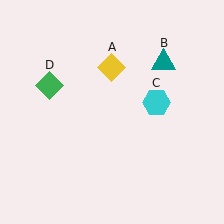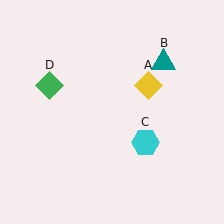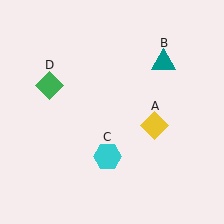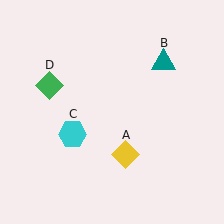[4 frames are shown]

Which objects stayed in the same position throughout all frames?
Teal triangle (object B) and green diamond (object D) remained stationary.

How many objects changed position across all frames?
2 objects changed position: yellow diamond (object A), cyan hexagon (object C).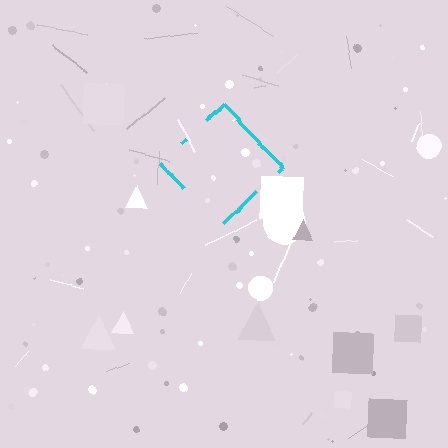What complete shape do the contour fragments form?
The contour fragments form a diamond.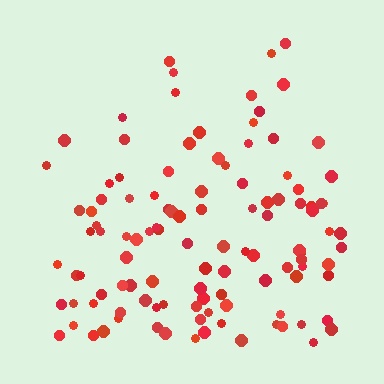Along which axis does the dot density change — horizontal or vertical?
Vertical.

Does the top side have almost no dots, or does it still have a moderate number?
Still a moderate number, just noticeably fewer than the bottom.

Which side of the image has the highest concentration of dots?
The bottom.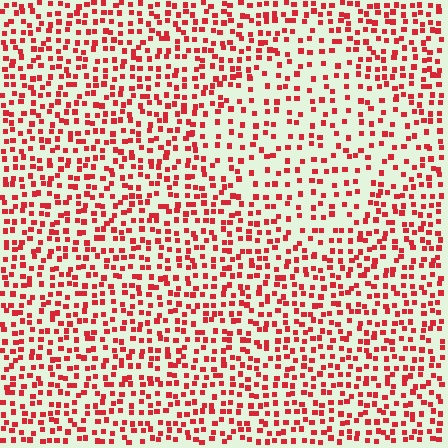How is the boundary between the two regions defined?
The boundary is defined by a change in element density (approximately 1.7x ratio). All elements are the same color, size, and shape.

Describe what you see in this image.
The image contains small red elements arranged at two different densities. A diamond-shaped region is visible where the elements are less densely packed than the surrounding area.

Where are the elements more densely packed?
The elements are more densely packed outside the diamond boundary.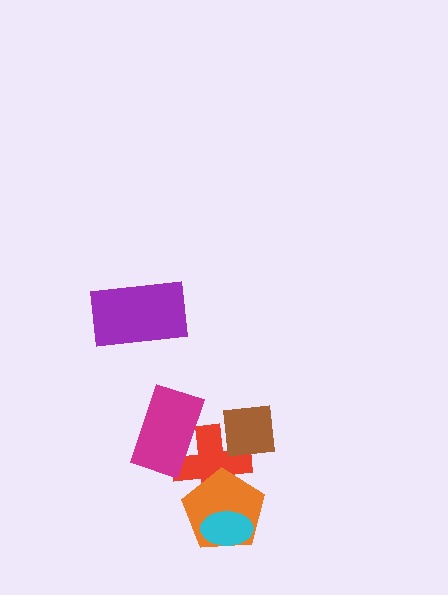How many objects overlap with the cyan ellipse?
1 object overlaps with the cyan ellipse.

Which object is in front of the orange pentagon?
The cyan ellipse is in front of the orange pentagon.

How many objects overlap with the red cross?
3 objects overlap with the red cross.